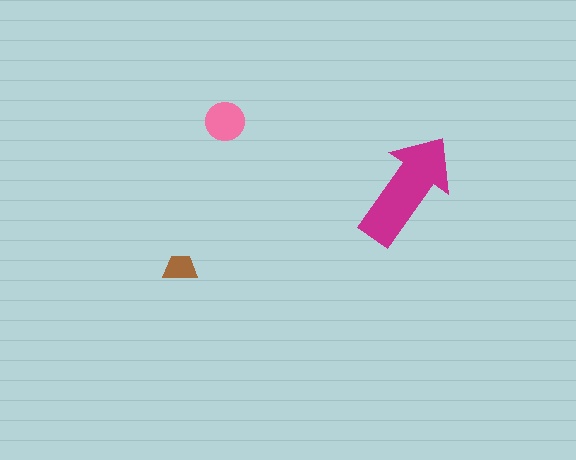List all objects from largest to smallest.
The magenta arrow, the pink circle, the brown trapezoid.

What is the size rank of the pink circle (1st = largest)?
2nd.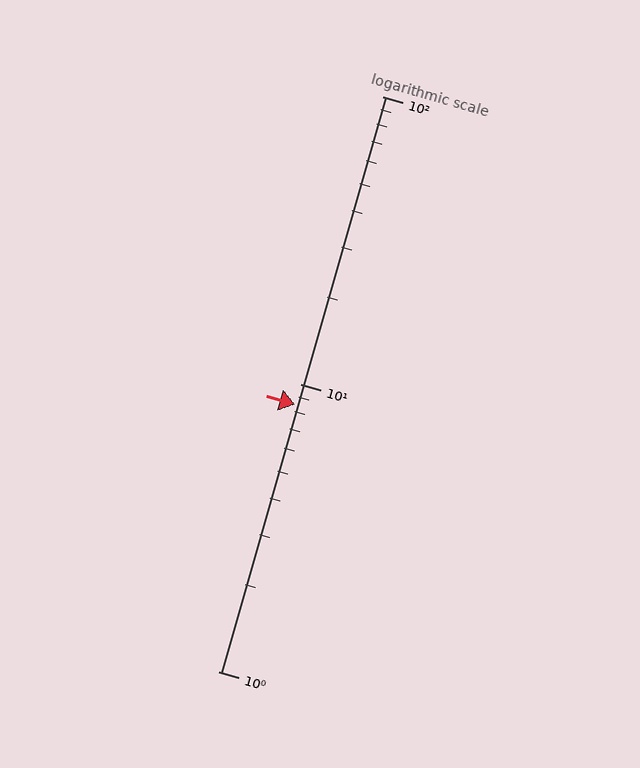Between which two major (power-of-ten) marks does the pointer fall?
The pointer is between 1 and 10.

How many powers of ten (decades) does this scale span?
The scale spans 2 decades, from 1 to 100.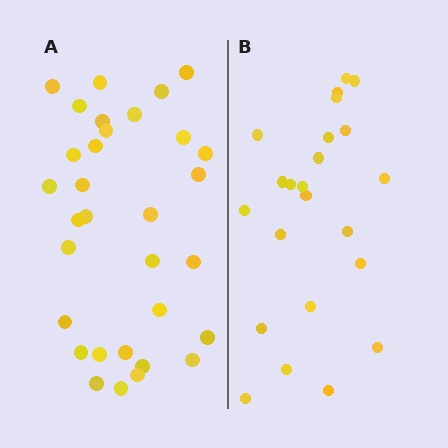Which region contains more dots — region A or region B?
Region A (the left region) has more dots.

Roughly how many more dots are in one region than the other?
Region A has roughly 8 or so more dots than region B.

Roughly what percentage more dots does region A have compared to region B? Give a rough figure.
About 40% more.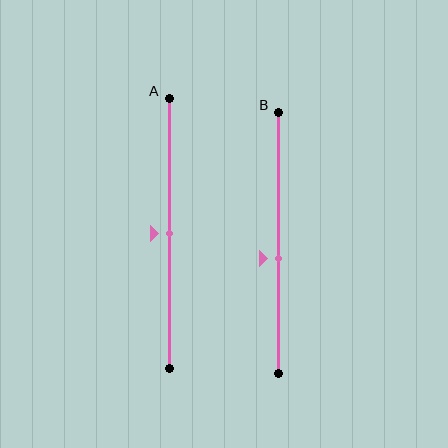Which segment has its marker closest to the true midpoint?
Segment A has its marker closest to the true midpoint.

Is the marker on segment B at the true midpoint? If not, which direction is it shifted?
No, the marker on segment B is shifted downward by about 6% of the segment length.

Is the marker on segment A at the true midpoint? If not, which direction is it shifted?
Yes, the marker on segment A is at the true midpoint.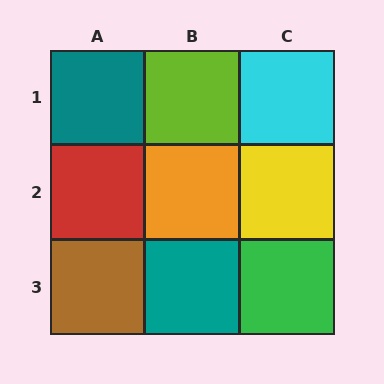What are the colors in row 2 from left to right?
Red, orange, yellow.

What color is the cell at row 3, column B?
Teal.